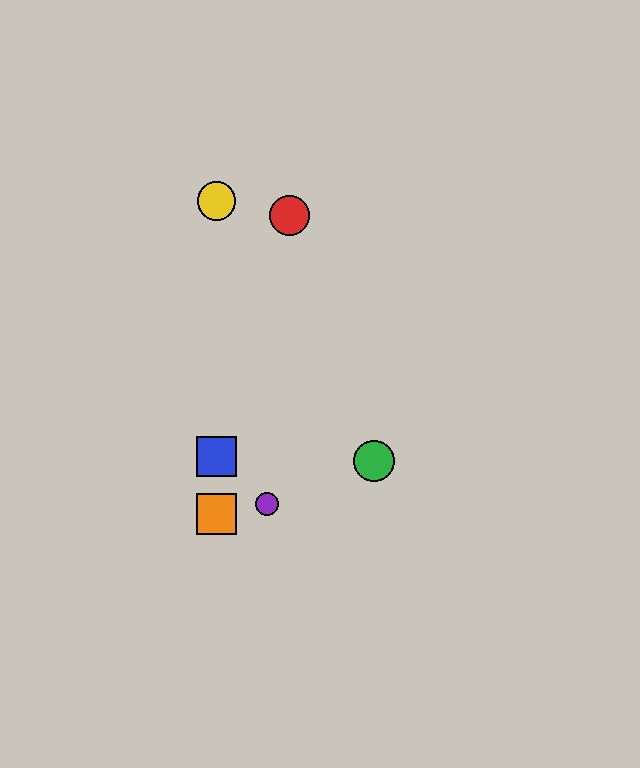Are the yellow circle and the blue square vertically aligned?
Yes, both are at x≈216.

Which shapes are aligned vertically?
The blue square, the yellow circle, the orange square are aligned vertically.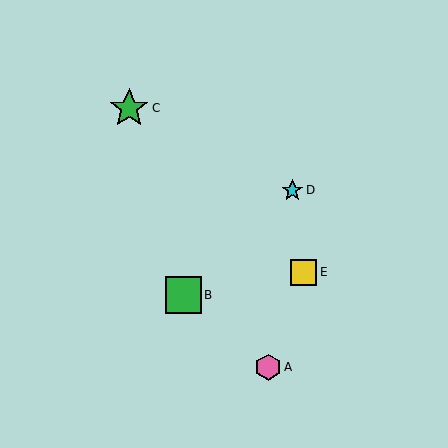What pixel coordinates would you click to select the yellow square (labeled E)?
Click at (304, 272) to select the yellow square E.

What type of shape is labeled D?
Shape D is a cyan star.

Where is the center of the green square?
The center of the green square is at (183, 295).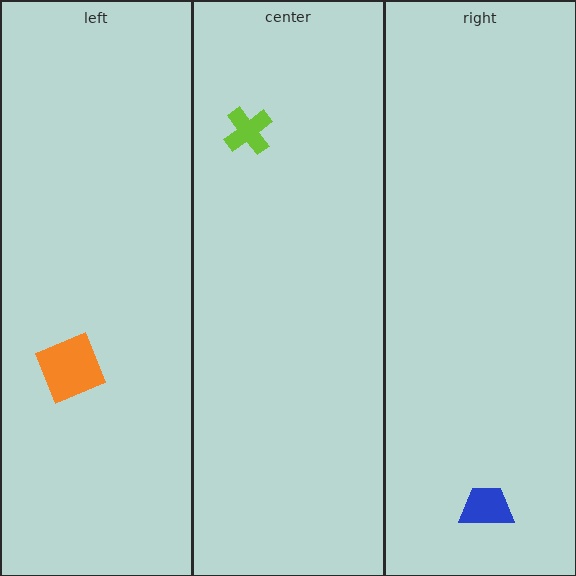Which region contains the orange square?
The left region.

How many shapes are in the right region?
1.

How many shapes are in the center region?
1.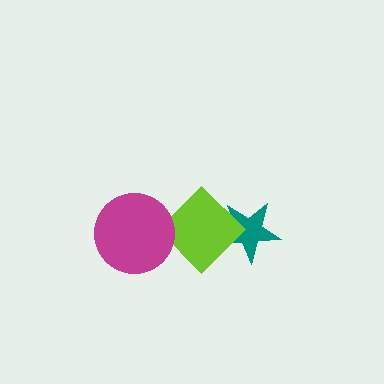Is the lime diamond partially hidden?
Yes, it is partially covered by another shape.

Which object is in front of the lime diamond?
The magenta circle is in front of the lime diamond.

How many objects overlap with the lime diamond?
2 objects overlap with the lime diamond.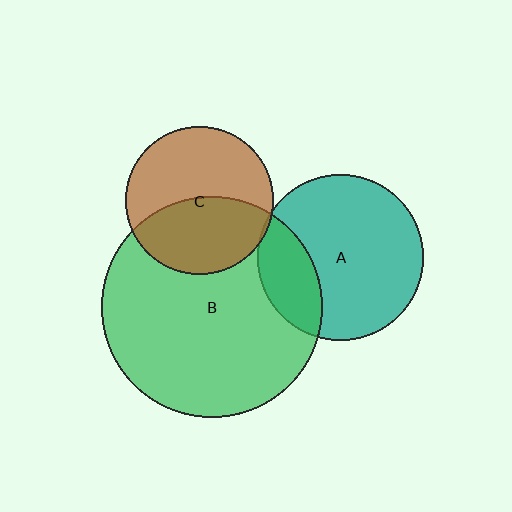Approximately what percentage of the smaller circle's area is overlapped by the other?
Approximately 5%.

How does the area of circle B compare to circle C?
Approximately 2.2 times.